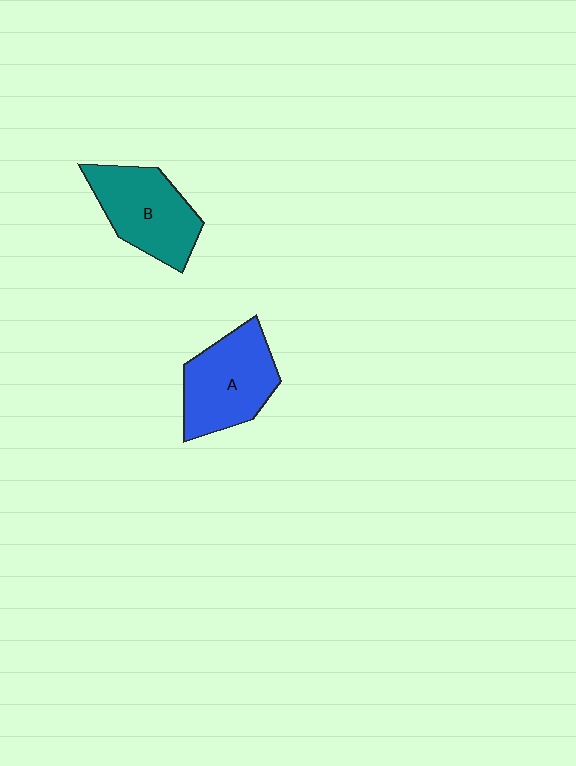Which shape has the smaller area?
Shape B (teal).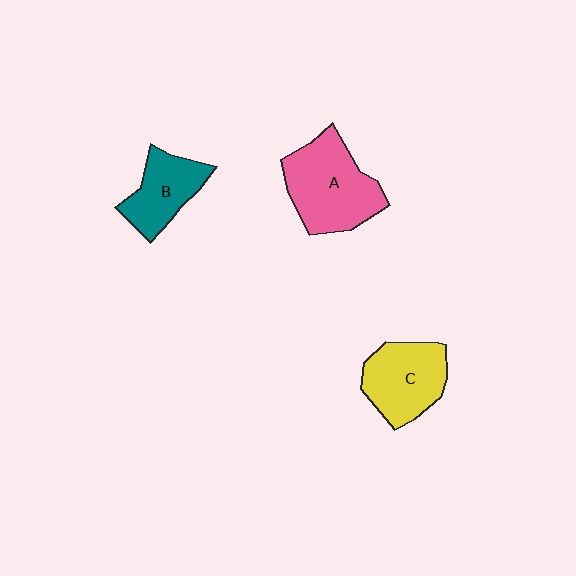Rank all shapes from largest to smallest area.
From largest to smallest: A (pink), C (yellow), B (teal).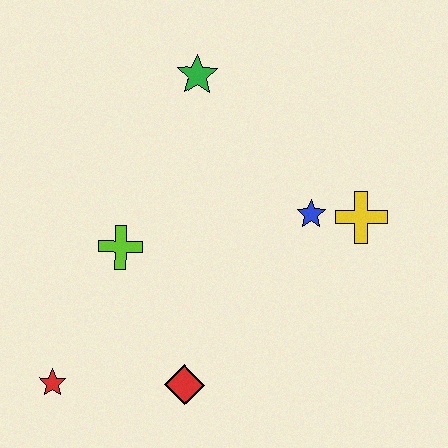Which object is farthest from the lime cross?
The yellow cross is farthest from the lime cross.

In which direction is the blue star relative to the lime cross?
The blue star is to the right of the lime cross.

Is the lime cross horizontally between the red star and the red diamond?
Yes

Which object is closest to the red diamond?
The red star is closest to the red diamond.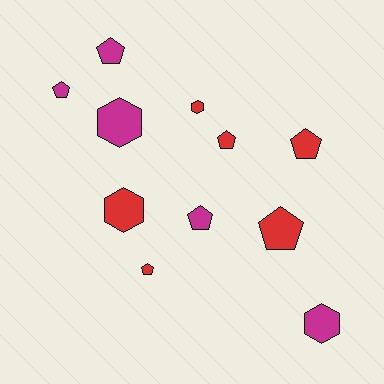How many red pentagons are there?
There are 4 red pentagons.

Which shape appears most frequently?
Pentagon, with 7 objects.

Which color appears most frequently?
Red, with 6 objects.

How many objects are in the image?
There are 11 objects.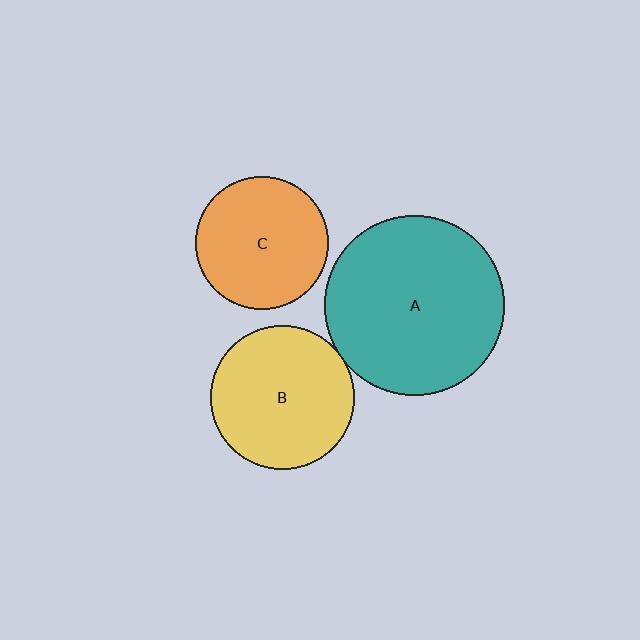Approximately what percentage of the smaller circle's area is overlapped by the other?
Approximately 5%.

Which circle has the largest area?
Circle A (teal).